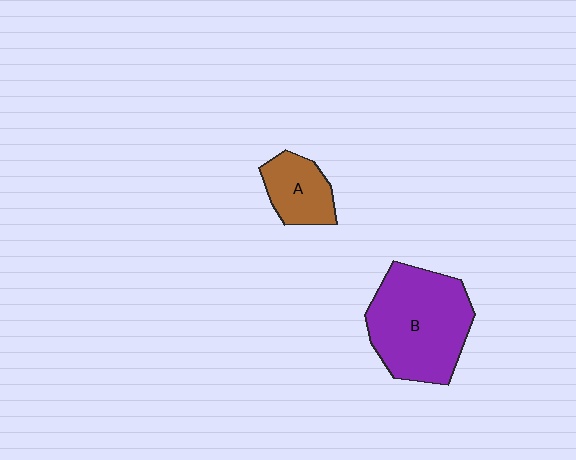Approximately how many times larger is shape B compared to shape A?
Approximately 2.4 times.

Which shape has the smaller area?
Shape A (brown).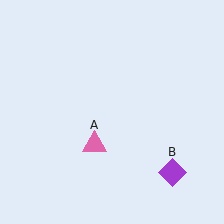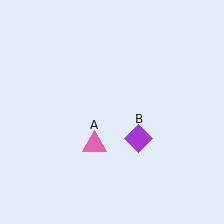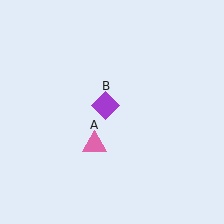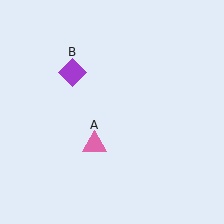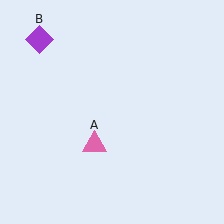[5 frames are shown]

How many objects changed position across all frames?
1 object changed position: purple diamond (object B).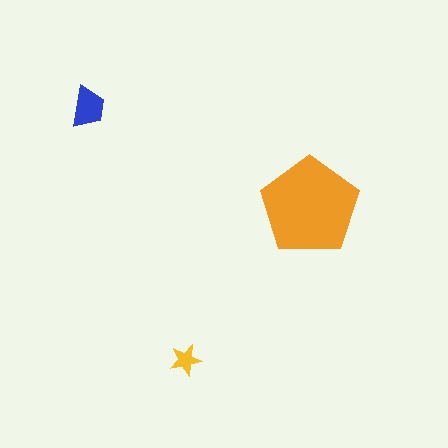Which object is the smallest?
The yellow star.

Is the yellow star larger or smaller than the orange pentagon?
Smaller.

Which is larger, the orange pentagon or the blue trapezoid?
The orange pentagon.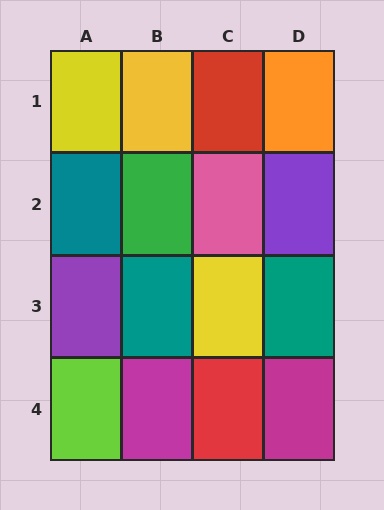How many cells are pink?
1 cell is pink.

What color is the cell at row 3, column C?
Yellow.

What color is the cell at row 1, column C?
Red.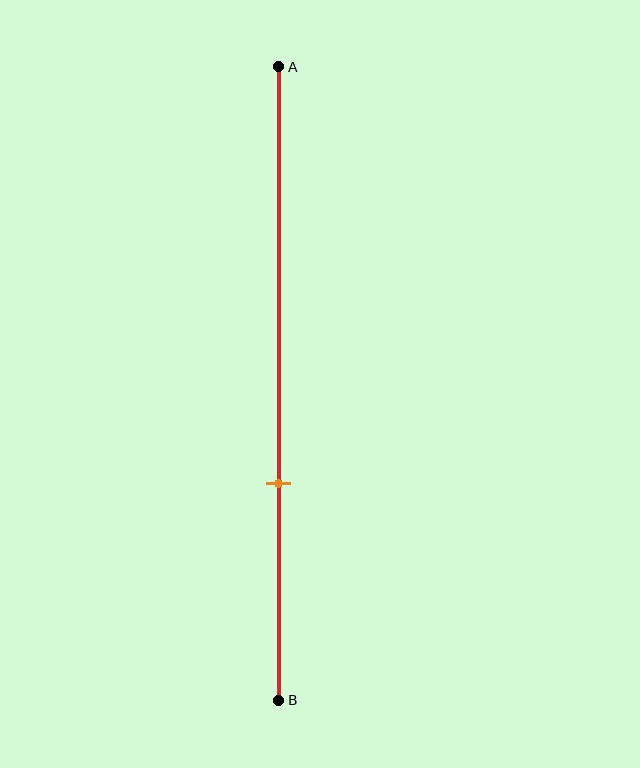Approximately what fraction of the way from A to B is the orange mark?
The orange mark is approximately 65% of the way from A to B.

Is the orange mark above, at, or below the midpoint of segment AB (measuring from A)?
The orange mark is below the midpoint of segment AB.